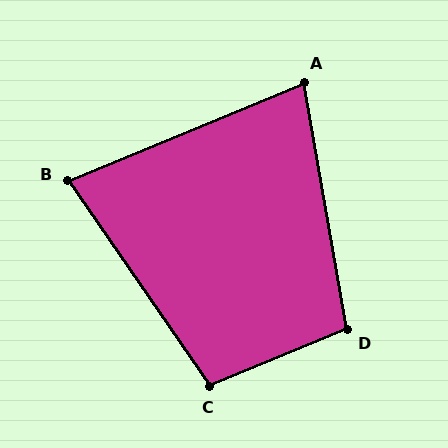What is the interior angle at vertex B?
Approximately 78 degrees (acute).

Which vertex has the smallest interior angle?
A, at approximately 77 degrees.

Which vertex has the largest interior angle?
C, at approximately 103 degrees.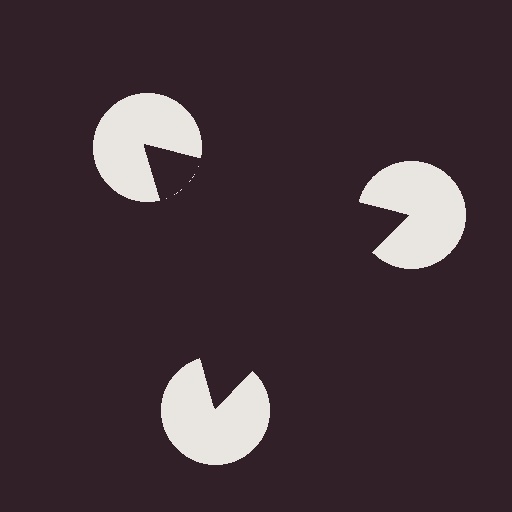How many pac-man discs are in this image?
There are 3 — one at each vertex of the illusory triangle.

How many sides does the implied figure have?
3 sides.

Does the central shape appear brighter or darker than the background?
It typically appears slightly darker than the background, even though no actual brightness change is drawn.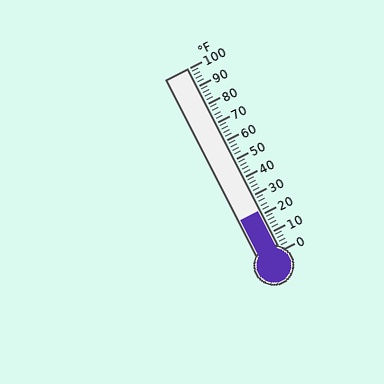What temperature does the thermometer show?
The thermometer shows approximately 22°F.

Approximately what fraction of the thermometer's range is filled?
The thermometer is filled to approximately 20% of its range.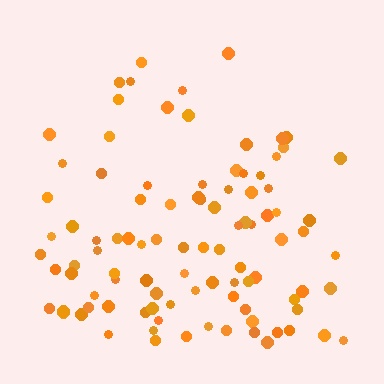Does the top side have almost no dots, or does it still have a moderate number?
Still a moderate number, just noticeably fewer than the bottom.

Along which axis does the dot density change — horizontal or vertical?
Vertical.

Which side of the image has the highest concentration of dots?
The bottom.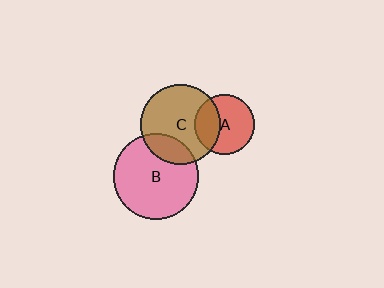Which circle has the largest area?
Circle B (pink).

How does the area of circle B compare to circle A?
Approximately 2.0 times.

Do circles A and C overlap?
Yes.